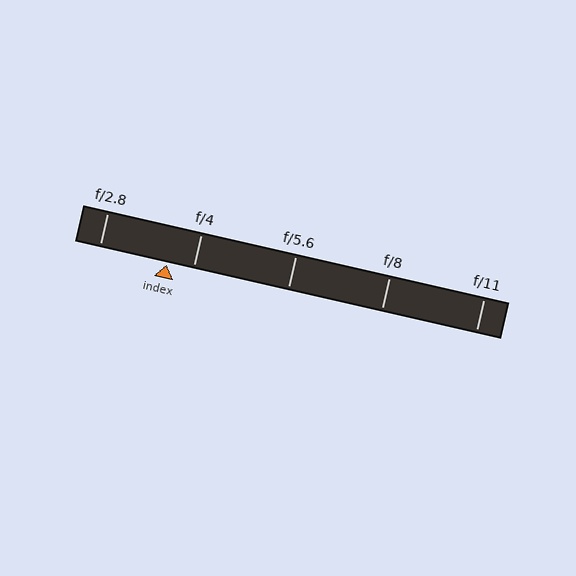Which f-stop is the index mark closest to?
The index mark is closest to f/4.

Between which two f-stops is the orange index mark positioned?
The index mark is between f/2.8 and f/4.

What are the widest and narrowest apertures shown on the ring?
The widest aperture shown is f/2.8 and the narrowest is f/11.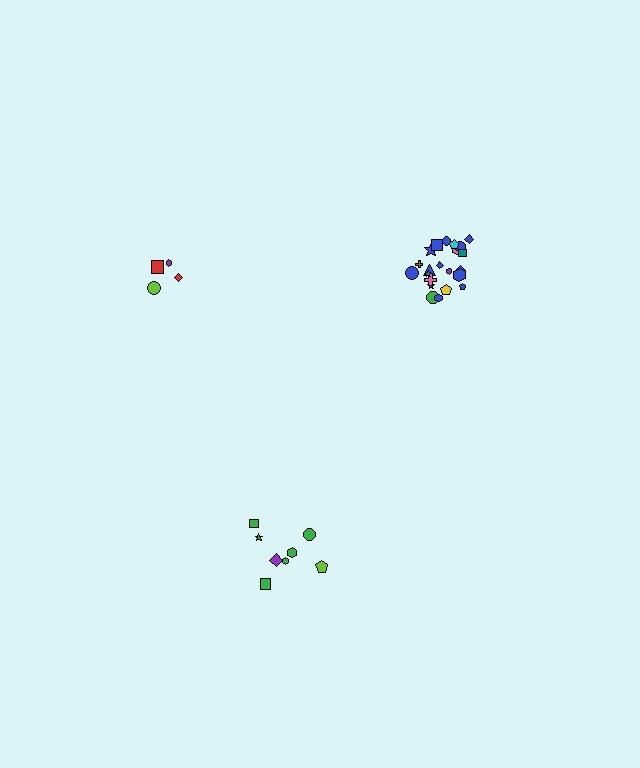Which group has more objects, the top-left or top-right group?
The top-right group.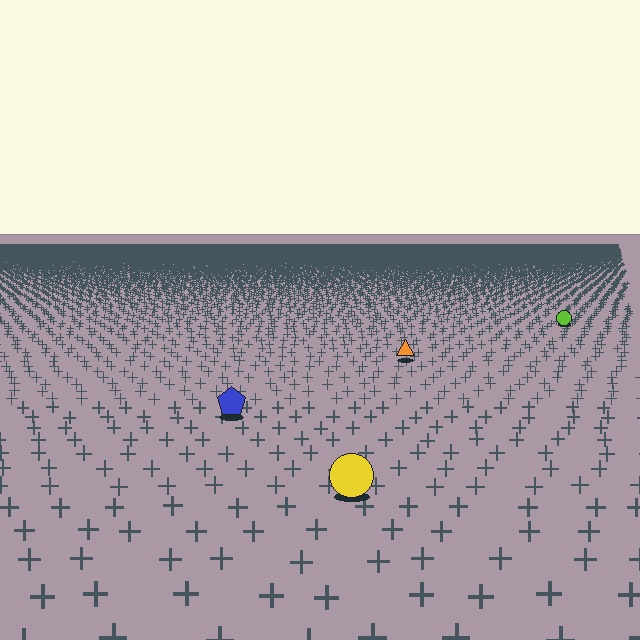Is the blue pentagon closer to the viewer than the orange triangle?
Yes. The blue pentagon is closer — you can tell from the texture gradient: the ground texture is coarser near it.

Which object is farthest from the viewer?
The lime circle is farthest from the viewer. It appears smaller and the ground texture around it is denser.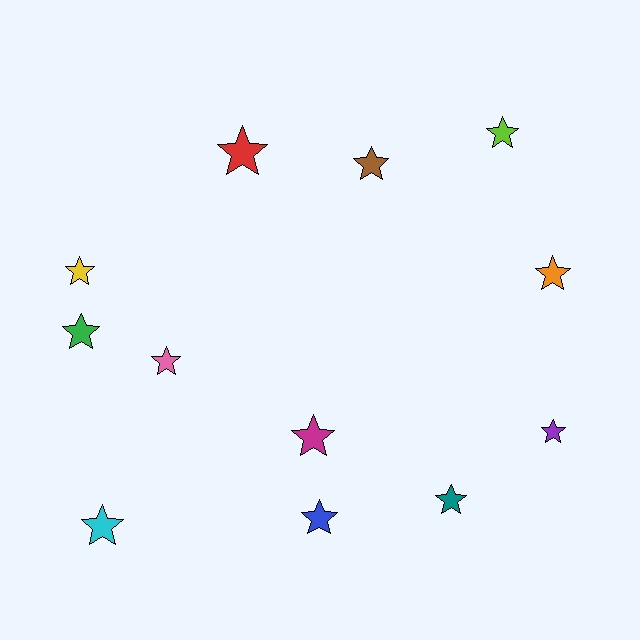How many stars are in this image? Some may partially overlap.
There are 12 stars.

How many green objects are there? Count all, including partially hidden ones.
There is 1 green object.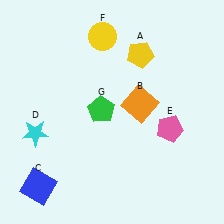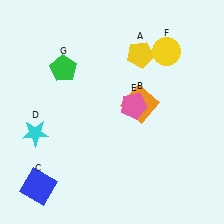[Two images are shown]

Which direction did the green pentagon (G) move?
The green pentagon (G) moved up.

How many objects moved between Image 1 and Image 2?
3 objects moved between the two images.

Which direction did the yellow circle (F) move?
The yellow circle (F) moved right.